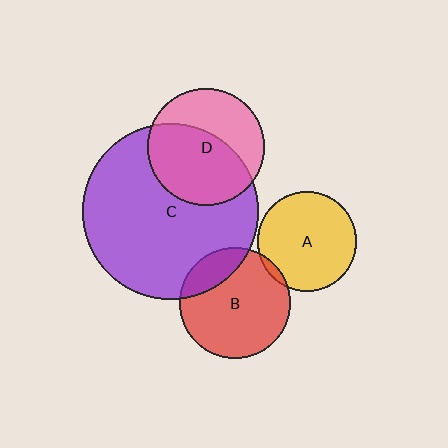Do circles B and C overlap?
Yes.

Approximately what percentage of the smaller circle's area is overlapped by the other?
Approximately 20%.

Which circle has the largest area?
Circle C (purple).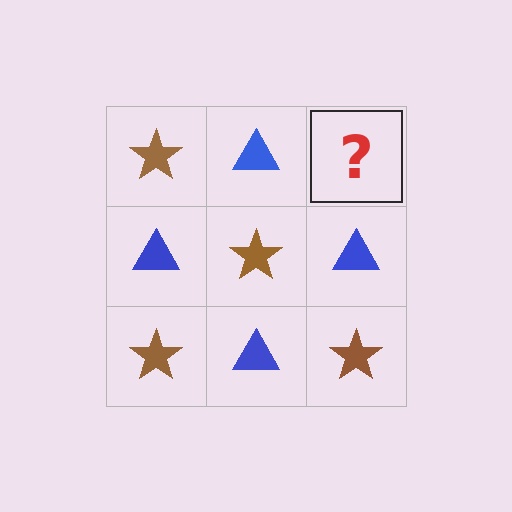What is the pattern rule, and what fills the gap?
The rule is that it alternates brown star and blue triangle in a checkerboard pattern. The gap should be filled with a brown star.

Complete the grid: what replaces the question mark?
The question mark should be replaced with a brown star.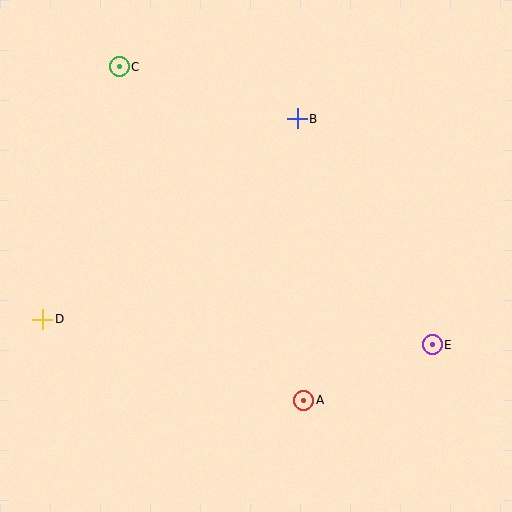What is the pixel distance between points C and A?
The distance between C and A is 381 pixels.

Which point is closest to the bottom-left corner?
Point D is closest to the bottom-left corner.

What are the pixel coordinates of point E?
Point E is at (432, 345).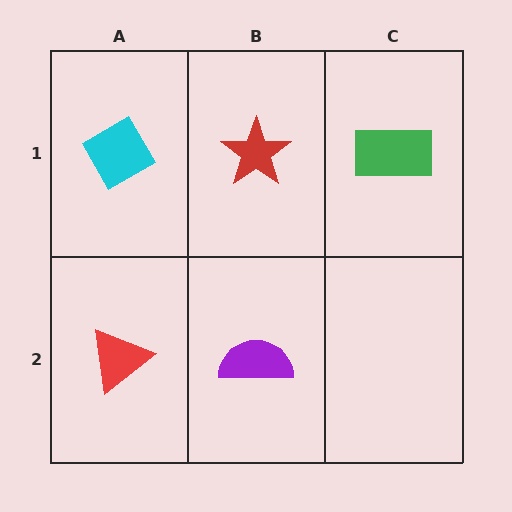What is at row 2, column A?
A red triangle.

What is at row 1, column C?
A green rectangle.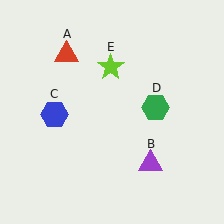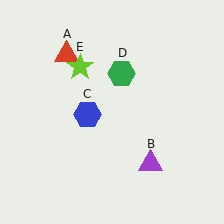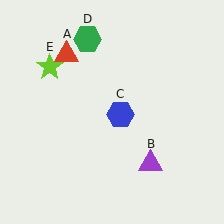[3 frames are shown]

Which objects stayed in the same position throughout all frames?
Red triangle (object A) and purple triangle (object B) remained stationary.